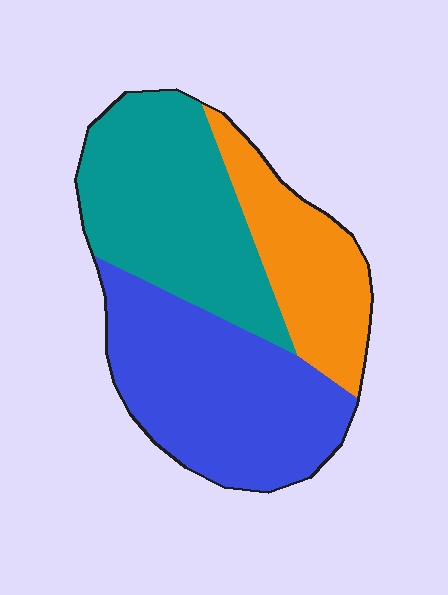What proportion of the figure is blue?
Blue covers 40% of the figure.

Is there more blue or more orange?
Blue.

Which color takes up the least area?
Orange, at roughly 25%.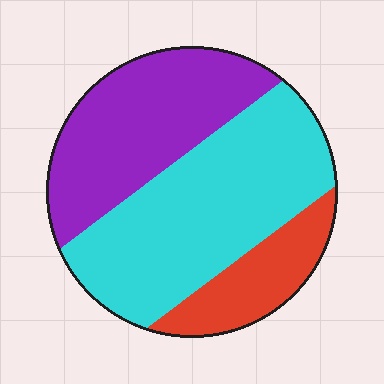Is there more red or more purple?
Purple.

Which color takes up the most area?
Cyan, at roughly 50%.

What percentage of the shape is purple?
Purple takes up about one third (1/3) of the shape.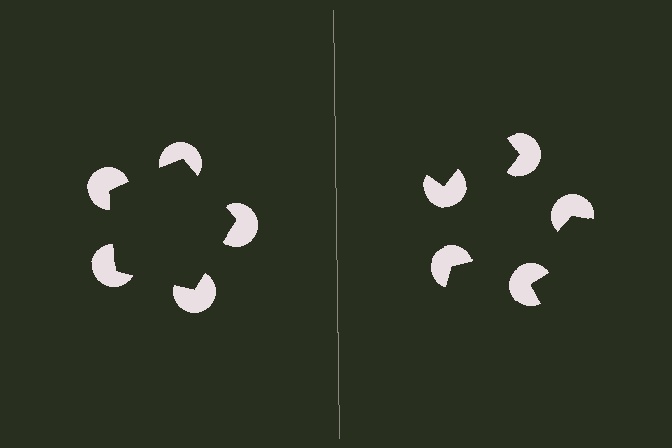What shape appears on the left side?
An illusory pentagon.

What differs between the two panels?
The pac-man discs are positioned identically on both sides; only the wedge orientations differ. On the left they align to a pentagon; on the right they are misaligned.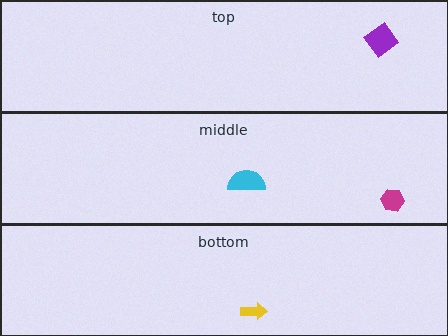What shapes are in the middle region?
The cyan semicircle, the magenta hexagon.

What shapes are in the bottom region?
The yellow arrow.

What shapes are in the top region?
The purple diamond.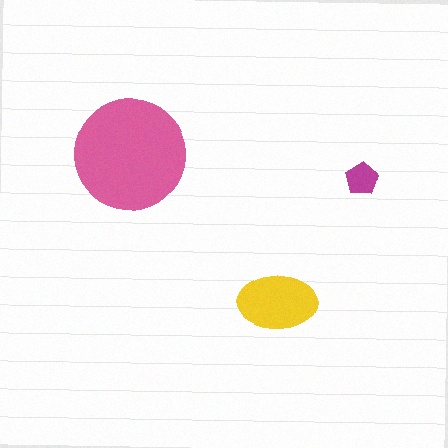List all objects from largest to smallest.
The pink circle, the yellow ellipse, the magenta pentagon.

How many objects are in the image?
There are 3 objects in the image.